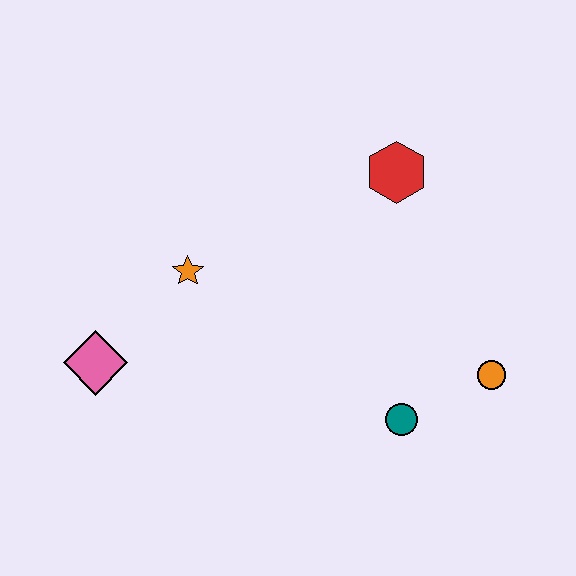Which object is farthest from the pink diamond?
The orange circle is farthest from the pink diamond.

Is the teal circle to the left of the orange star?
No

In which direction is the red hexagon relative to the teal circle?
The red hexagon is above the teal circle.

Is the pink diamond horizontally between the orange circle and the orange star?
No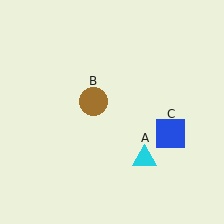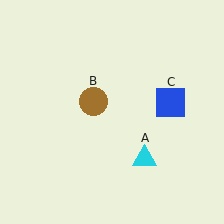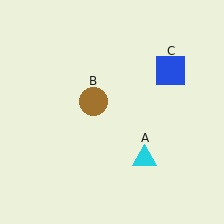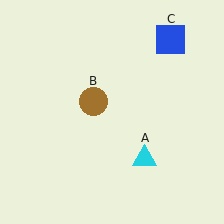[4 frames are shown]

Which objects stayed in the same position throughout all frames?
Cyan triangle (object A) and brown circle (object B) remained stationary.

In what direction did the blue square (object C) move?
The blue square (object C) moved up.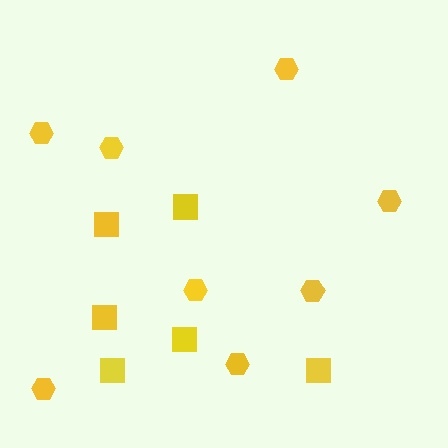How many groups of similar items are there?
There are 2 groups: one group of hexagons (8) and one group of squares (6).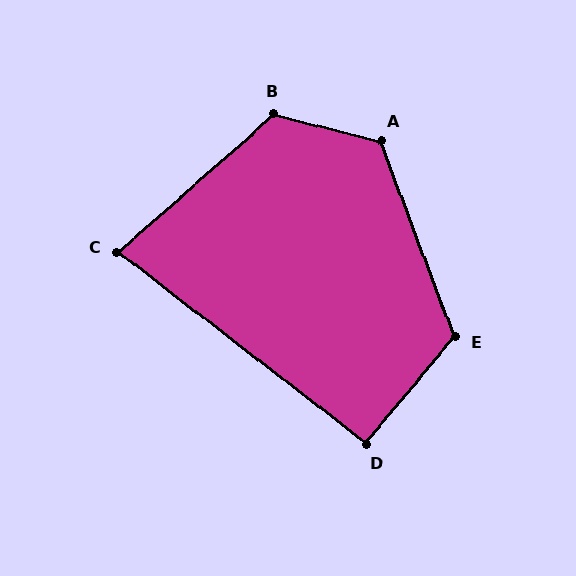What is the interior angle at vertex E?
Approximately 120 degrees (obtuse).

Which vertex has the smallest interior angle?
C, at approximately 79 degrees.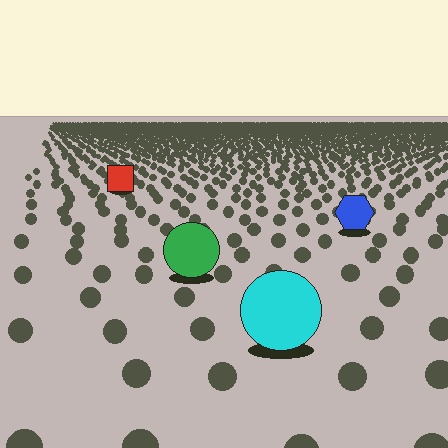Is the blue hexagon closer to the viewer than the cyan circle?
No. The cyan circle is closer — you can tell from the texture gradient: the ground texture is coarser near it.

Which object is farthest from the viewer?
The red square is farthest from the viewer. It appears smaller and the ground texture around it is denser.